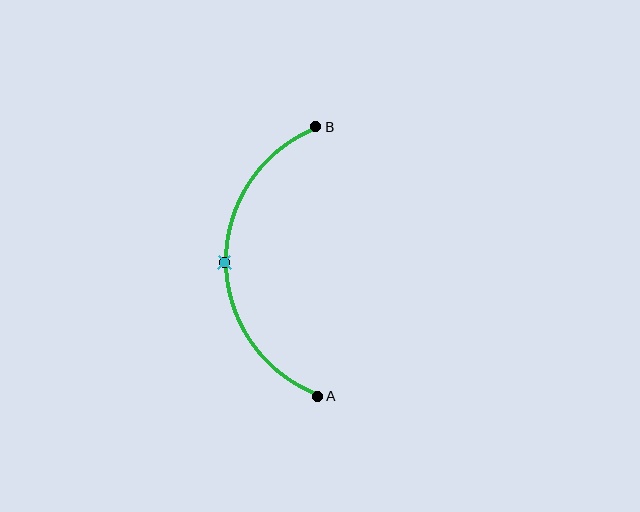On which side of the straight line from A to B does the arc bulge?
The arc bulges to the left of the straight line connecting A and B.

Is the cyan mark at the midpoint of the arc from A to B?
Yes. The cyan mark lies on the arc at equal arc-length from both A and B — it is the arc midpoint.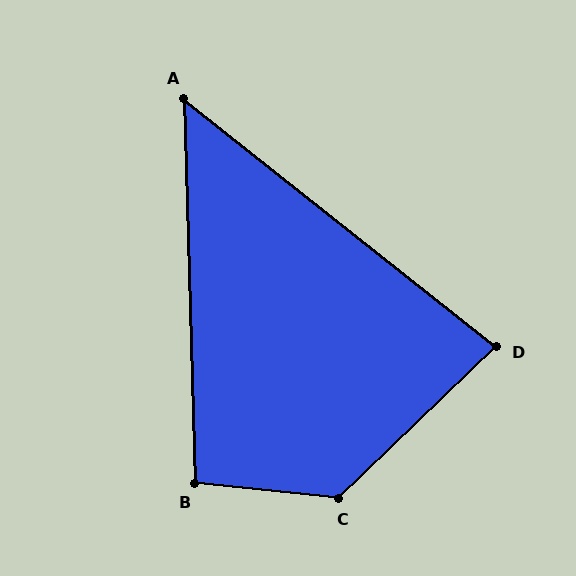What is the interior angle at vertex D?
Approximately 82 degrees (acute).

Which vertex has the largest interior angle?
C, at approximately 130 degrees.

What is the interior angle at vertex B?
Approximately 98 degrees (obtuse).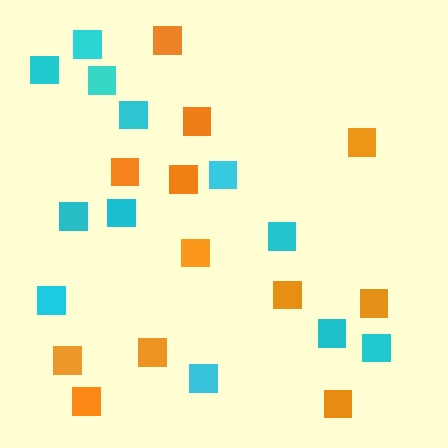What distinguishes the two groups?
There are 2 groups: one group of orange squares (12) and one group of cyan squares (12).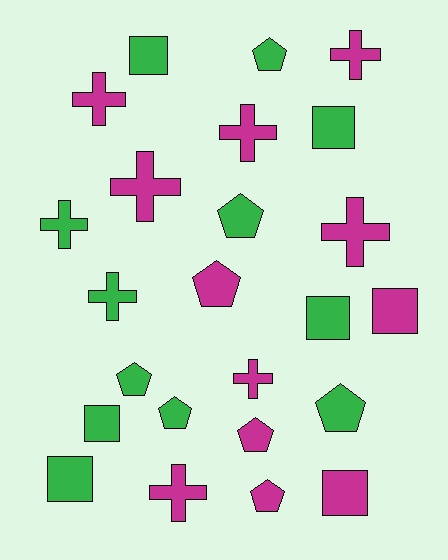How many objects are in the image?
There are 24 objects.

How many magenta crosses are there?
There are 7 magenta crosses.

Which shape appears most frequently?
Cross, with 9 objects.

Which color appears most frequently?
Magenta, with 12 objects.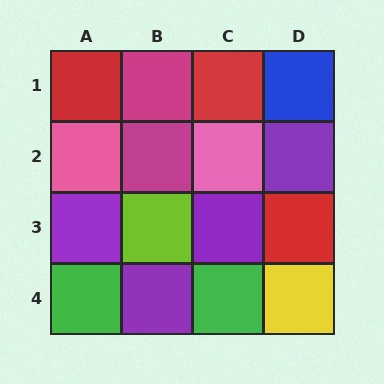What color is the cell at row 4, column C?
Green.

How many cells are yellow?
1 cell is yellow.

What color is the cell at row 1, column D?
Blue.